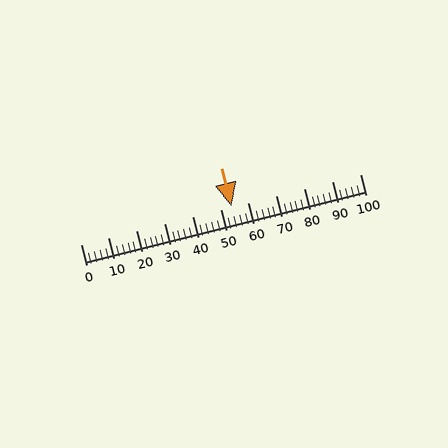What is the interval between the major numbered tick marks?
The major tick marks are spaced 10 units apart.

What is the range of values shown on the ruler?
The ruler shows values from 0 to 100.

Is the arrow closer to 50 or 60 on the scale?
The arrow is closer to 50.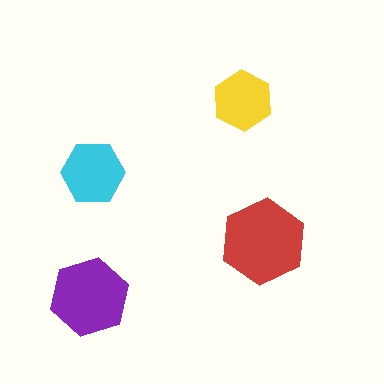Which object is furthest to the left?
The purple hexagon is leftmost.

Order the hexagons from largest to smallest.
the red one, the purple one, the cyan one, the yellow one.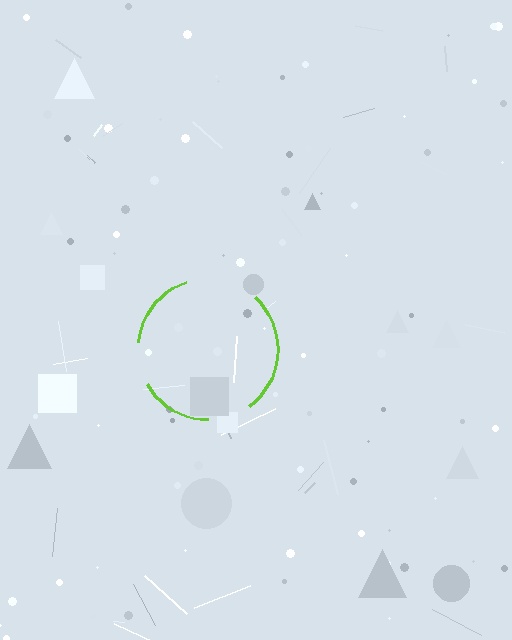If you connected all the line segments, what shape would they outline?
They would outline a circle.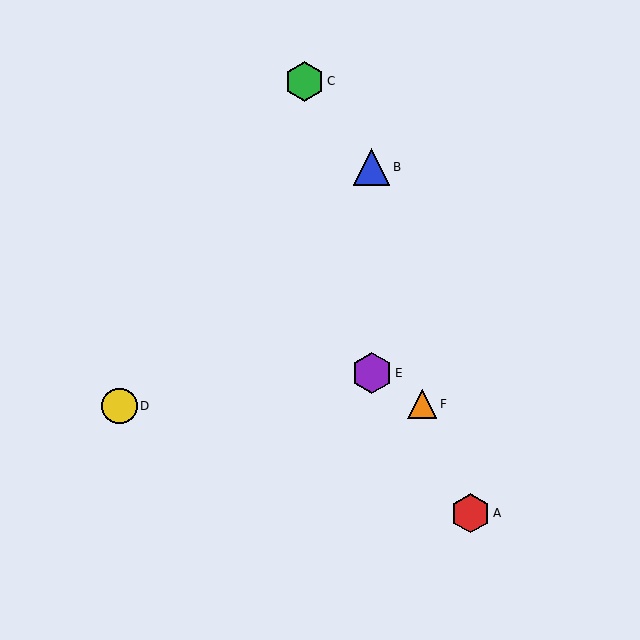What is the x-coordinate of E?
Object E is at x≈372.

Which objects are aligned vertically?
Objects B, E are aligned vertically.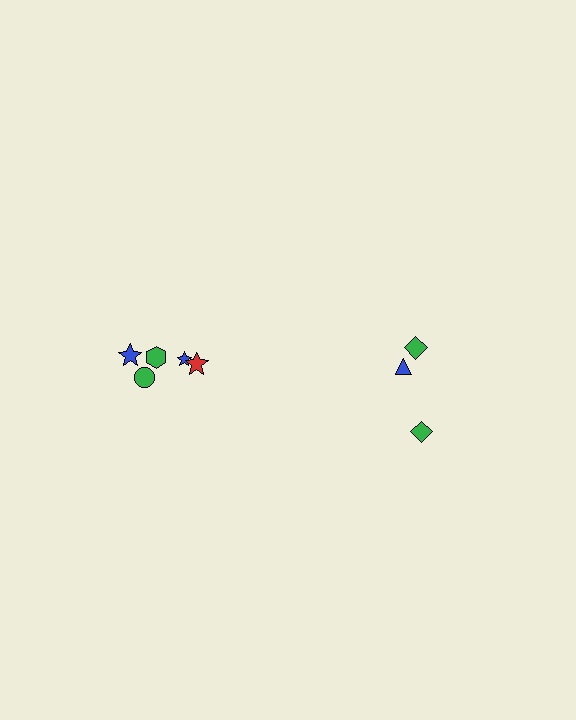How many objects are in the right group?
There are 3 objects.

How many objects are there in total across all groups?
There are 8 objects.